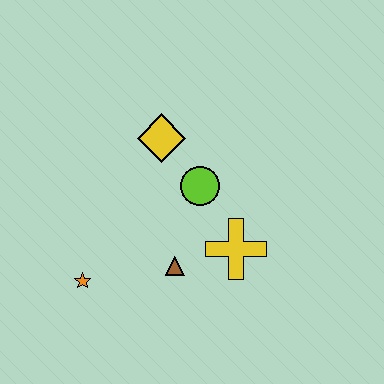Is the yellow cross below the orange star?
No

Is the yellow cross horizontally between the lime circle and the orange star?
No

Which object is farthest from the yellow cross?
The orange star is farthest from the yellow cross.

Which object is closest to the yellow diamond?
The lime circle is closest to the yellow diamond.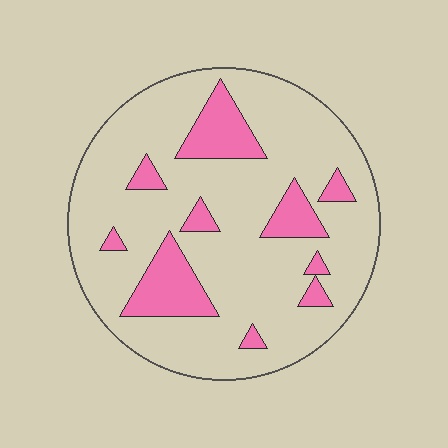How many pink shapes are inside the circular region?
10.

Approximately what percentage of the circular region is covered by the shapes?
Approximately 20%.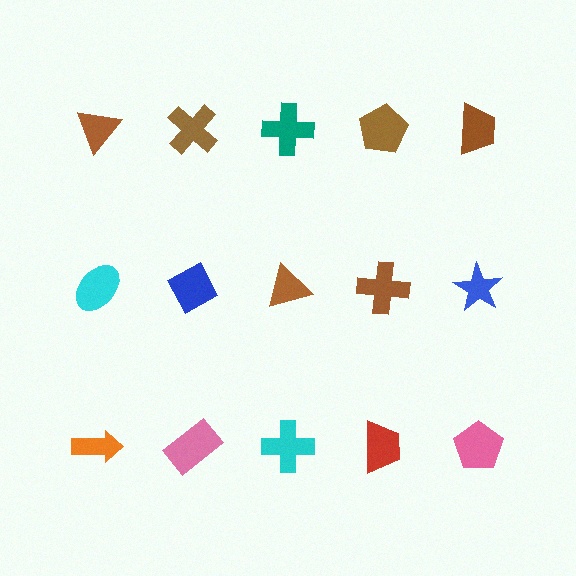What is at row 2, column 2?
A blue diamond.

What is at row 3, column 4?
A red trapezoid.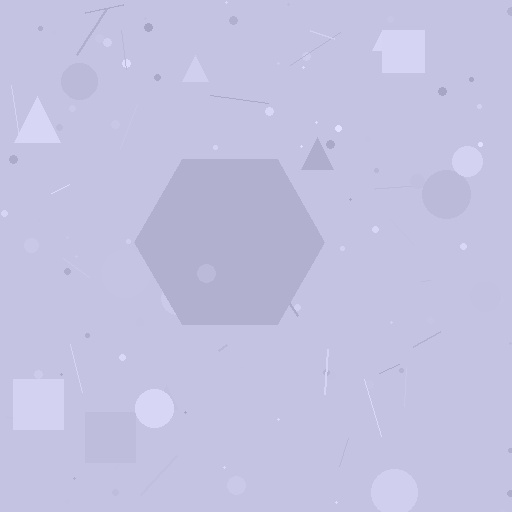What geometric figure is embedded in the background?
A hexagon is embedded in the background.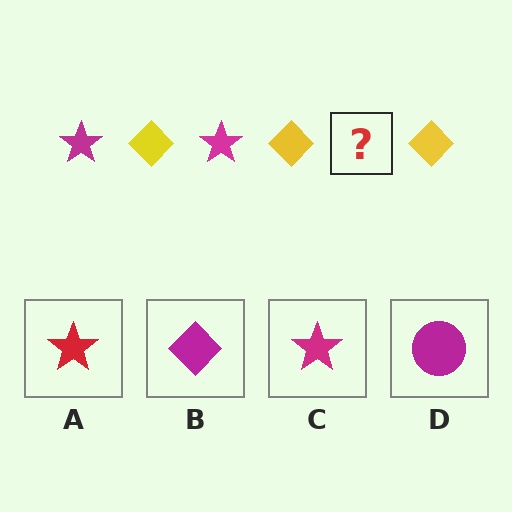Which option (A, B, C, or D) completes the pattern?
C.